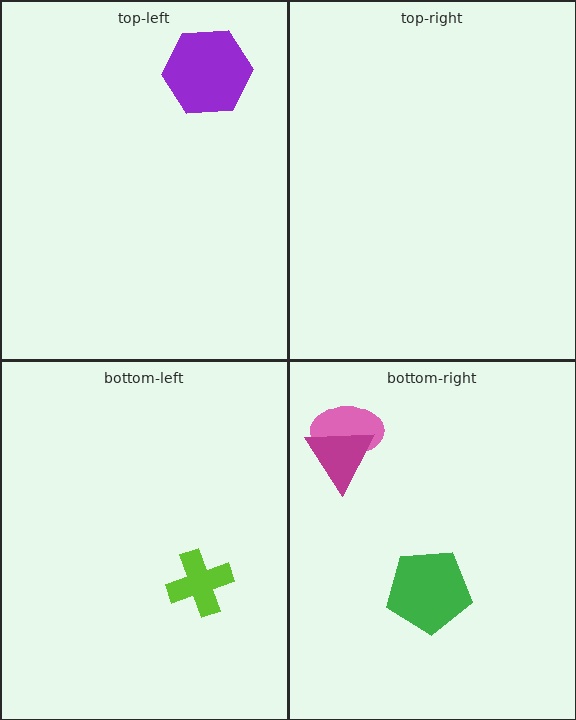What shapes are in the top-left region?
The purple hexagon.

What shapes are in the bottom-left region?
The lime cross.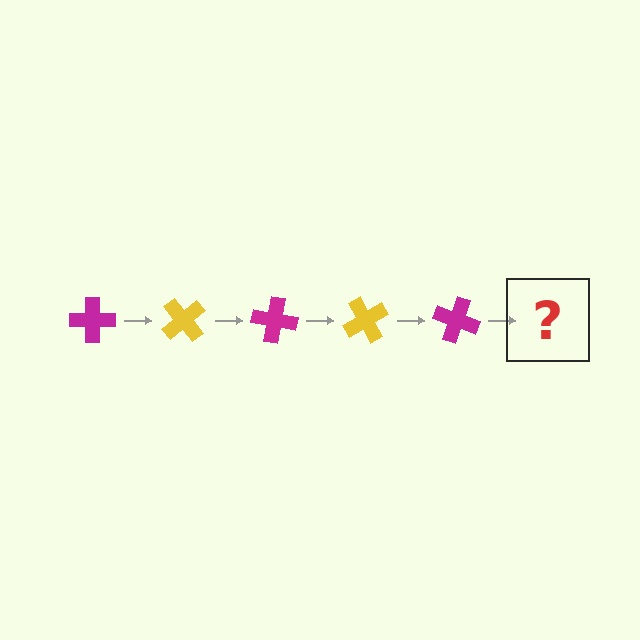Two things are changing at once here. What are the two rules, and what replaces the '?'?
The two rules are that it rotates 50 degrees each step and the color cycles through magenta and yellow. The '?' should be a yellow cross, rotated 250 degrees from the start.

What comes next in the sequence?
The next element should be a yellow cross, rotated 250 degrees from the start.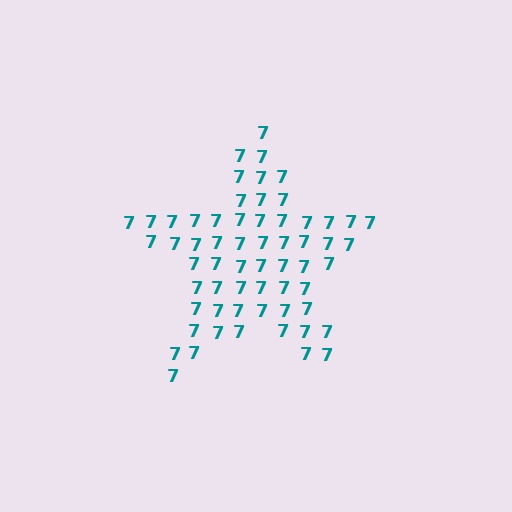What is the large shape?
The large shape is a star.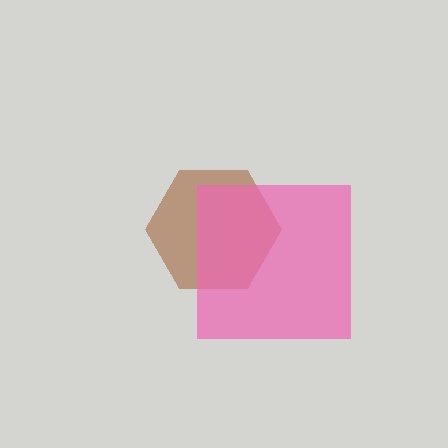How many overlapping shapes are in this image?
There are 2 overlapping shapes in the image.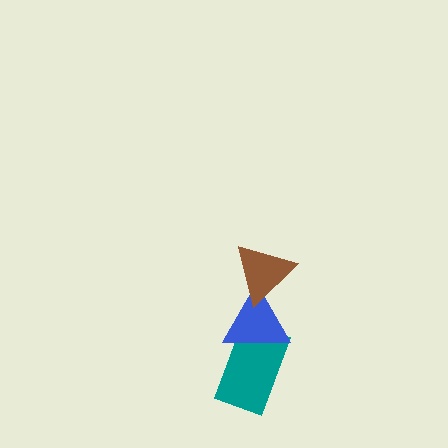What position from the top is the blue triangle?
The blue triangle is 2nd from the top.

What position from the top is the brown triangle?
The brown triangle is 1st from the top.